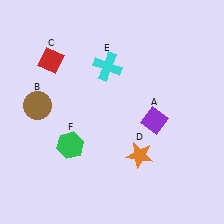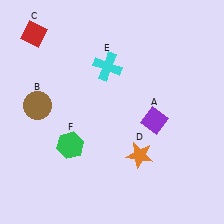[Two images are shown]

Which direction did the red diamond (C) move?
The red diamond (C) moved up.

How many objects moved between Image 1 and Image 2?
1 object moved between the two images.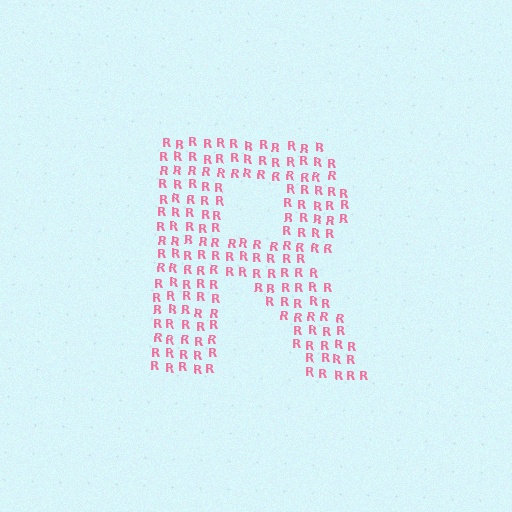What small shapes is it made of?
It is made of small letter R's.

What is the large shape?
The large shape is the letter R.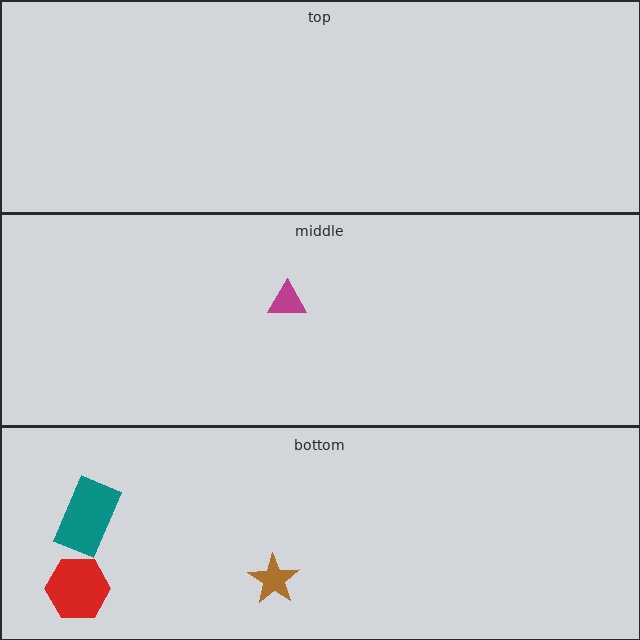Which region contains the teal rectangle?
The bottom region.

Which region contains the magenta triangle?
The middle region.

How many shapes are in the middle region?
1.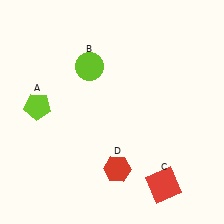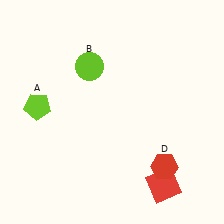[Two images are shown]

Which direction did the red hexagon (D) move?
The red hexagon (D) moved right.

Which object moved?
The red hexagon (D) moved right.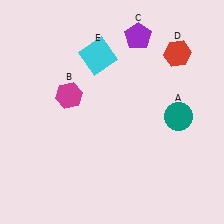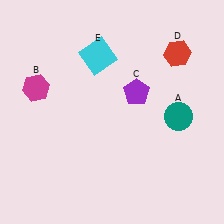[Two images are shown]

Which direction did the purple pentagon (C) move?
The purple pentagon (C) moved down.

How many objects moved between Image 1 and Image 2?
2 objects moved between the two images.